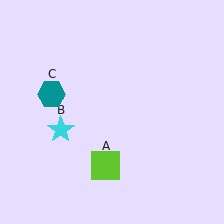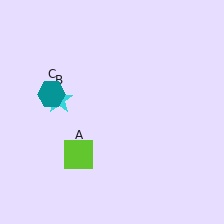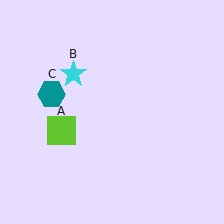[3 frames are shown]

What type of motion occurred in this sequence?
The lime square (object A), cyan star (object B) rotated clockwise around the center of the scene.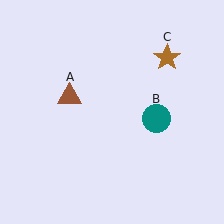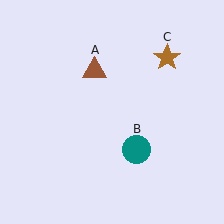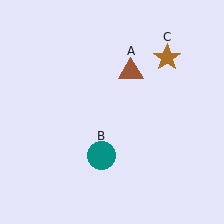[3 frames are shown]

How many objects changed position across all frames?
2 objects changed position: brown triangle (object A), teal circle (object B).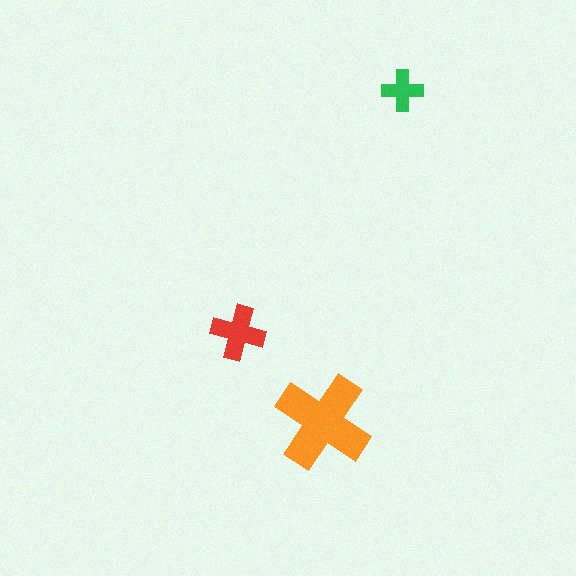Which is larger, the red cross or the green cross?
The red one.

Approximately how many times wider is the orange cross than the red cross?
About 2 times wider.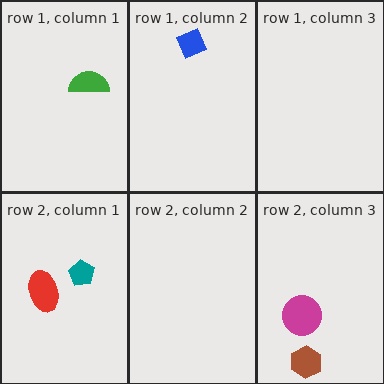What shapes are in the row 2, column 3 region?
The brown hexagon, the magenta circle.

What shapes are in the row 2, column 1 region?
The red ellipse, the teal pentagon.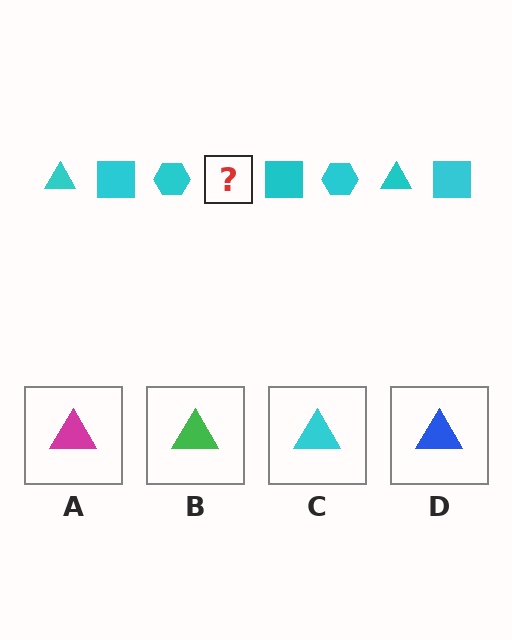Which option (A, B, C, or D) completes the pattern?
C.